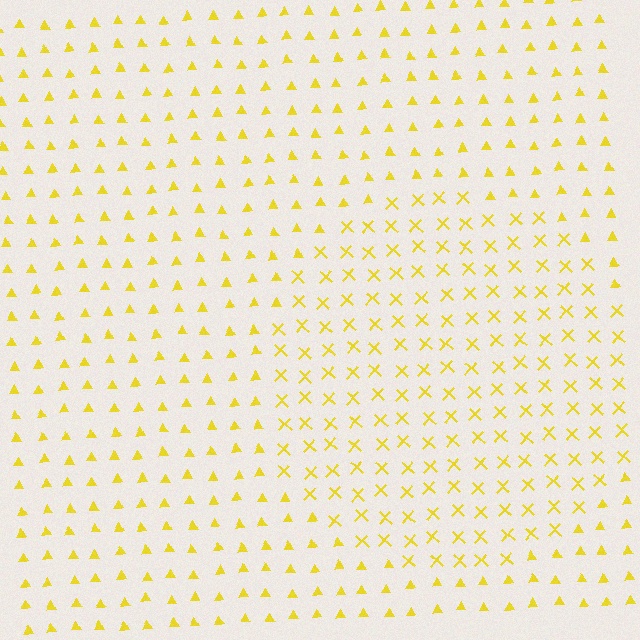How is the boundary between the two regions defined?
The boundary is defined by a change in element shape: X marks inside vs. triangles outside. All elements share the same color and spacing.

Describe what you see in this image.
The image is filled with small yellow elements arranged in a uniform grid. A circle-shaped region contains X marks, while the surrounding area contains triangles. The boundary is defined purely by the change in element shape.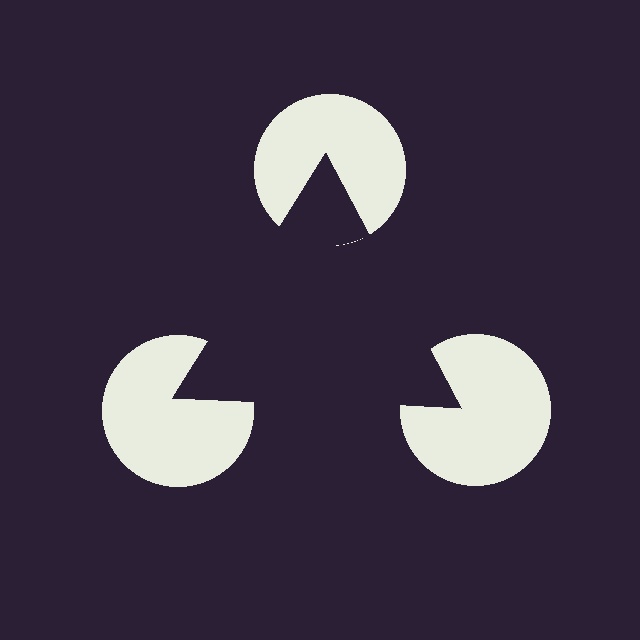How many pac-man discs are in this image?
There are 3 — one at each vertex of the illusory triangle.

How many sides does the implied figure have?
3 sides.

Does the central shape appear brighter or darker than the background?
It typically appears slightly darker than the background, even though no actual brightness change is drawn.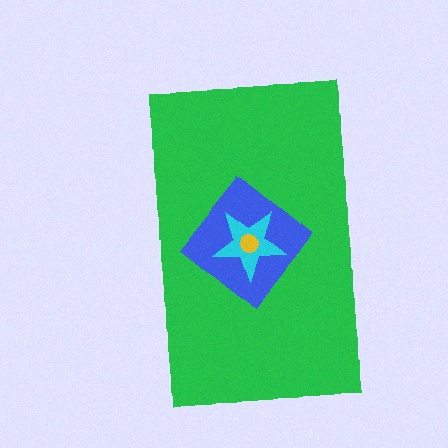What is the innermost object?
The yellow circle.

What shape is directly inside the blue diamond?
The cyan star.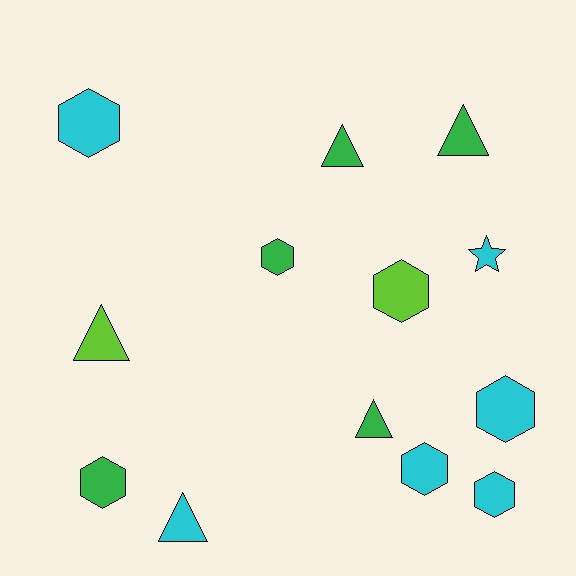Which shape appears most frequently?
Hexagon, with 7 objects.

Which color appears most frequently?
Cyan, with 6 objects.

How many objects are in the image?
There are 13 objects.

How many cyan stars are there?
There is 1 cyan star.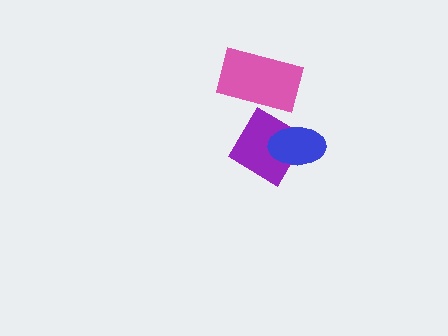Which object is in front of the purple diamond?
The blue ellipse is in front of the purple diamond.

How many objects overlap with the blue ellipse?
1 object overlaps with the blue ellipse.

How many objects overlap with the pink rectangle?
0 objects overlap with the pink rectangle.